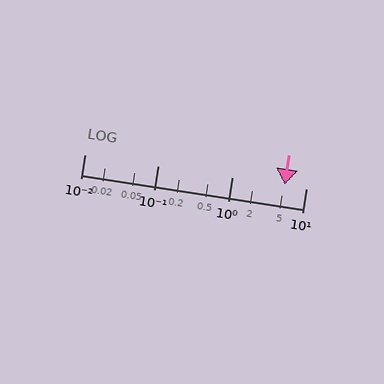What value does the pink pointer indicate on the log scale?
The pointer indicates approximately 5.2.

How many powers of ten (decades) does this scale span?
The scale spans 3 decades, from 0.01 to 10.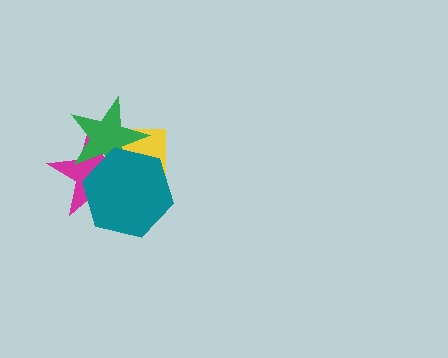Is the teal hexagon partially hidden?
No, no other shape covers it.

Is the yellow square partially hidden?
Yes, it is partially covered by another shape.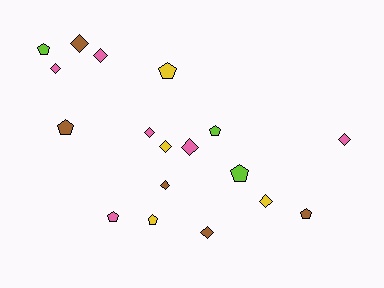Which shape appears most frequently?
Diamond, with 10 objects.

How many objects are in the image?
There are 18 objects.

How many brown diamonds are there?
There are 3 brown diamonds.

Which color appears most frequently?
Pink, with 6 objects.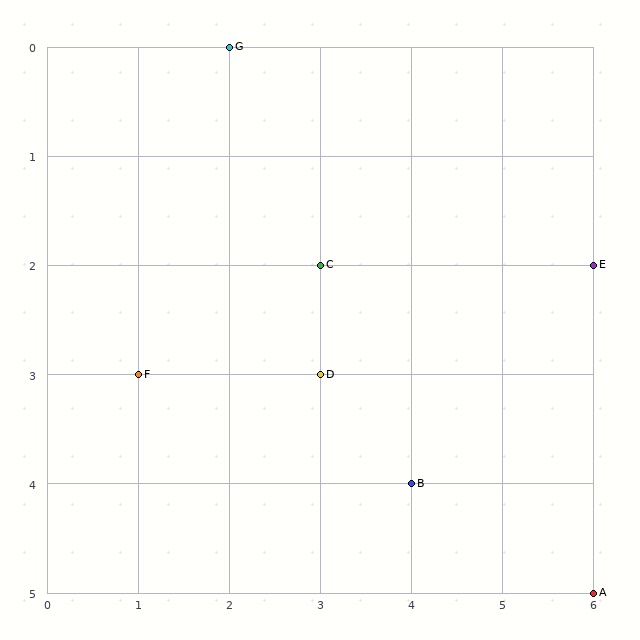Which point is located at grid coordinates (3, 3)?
Point D is at (3, 3).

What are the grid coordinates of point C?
Point C is at grid coordinates (3, 2).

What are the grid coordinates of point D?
Point D is at grid coordinates (3, 3).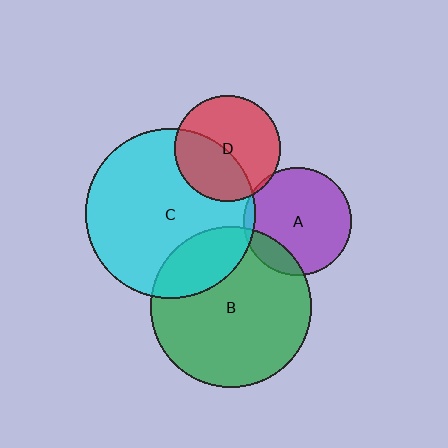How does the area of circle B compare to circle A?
Approximately 2.2 times.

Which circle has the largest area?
Circle C (cyan).